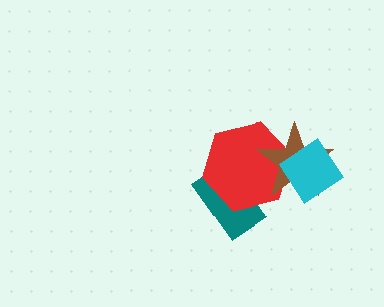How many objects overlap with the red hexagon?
3 objects overlap with the red hexagon.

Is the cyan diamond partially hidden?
No, no other shape covers it.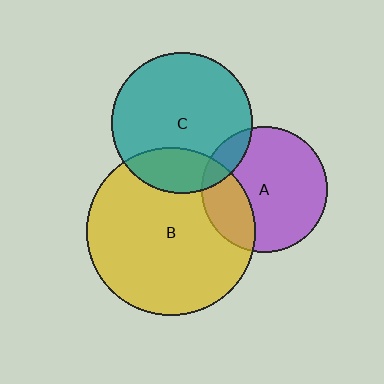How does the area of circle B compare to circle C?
Approximately 1.4 times.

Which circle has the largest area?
Circle B (yellow).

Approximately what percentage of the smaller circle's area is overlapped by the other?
Approximately 15%.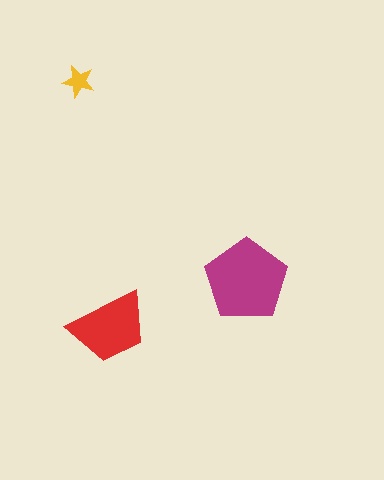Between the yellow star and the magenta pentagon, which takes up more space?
The magenta pentagon.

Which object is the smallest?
The yellow star.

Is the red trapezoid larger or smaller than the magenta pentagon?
Smaller.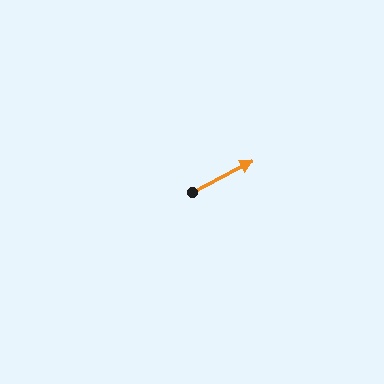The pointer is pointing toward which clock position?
Roughly 2 o'clock.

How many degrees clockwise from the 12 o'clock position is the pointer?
Approximately 63 degrees.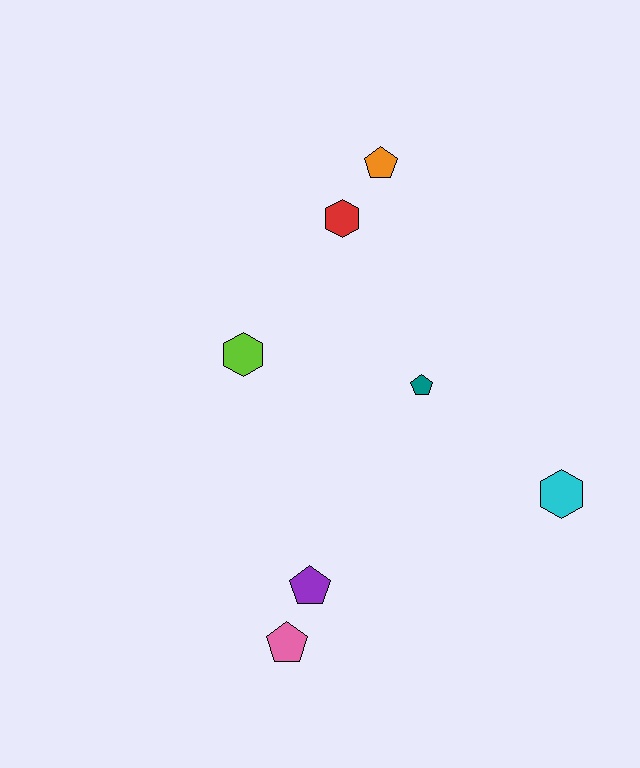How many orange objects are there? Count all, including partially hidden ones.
There is 1 orange object.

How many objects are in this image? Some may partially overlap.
There are 7 objects.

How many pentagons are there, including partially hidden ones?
There are 4 pentagons.